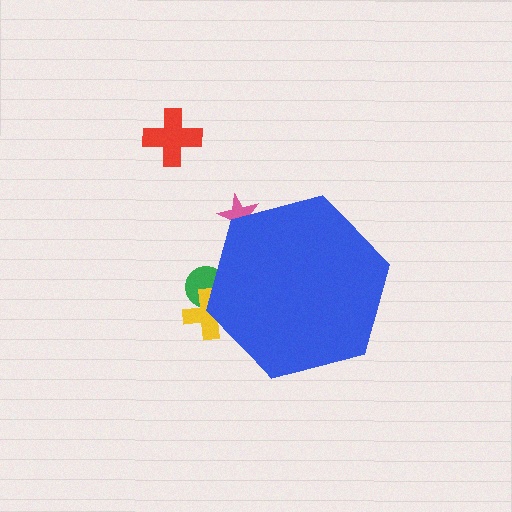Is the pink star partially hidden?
Yes, the pink star is partially hidden behind the blue hexagon.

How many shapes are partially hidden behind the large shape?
3 shapes are partially hidden.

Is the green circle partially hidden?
Yes, the green circle is partially hidden behind the blue hexagon.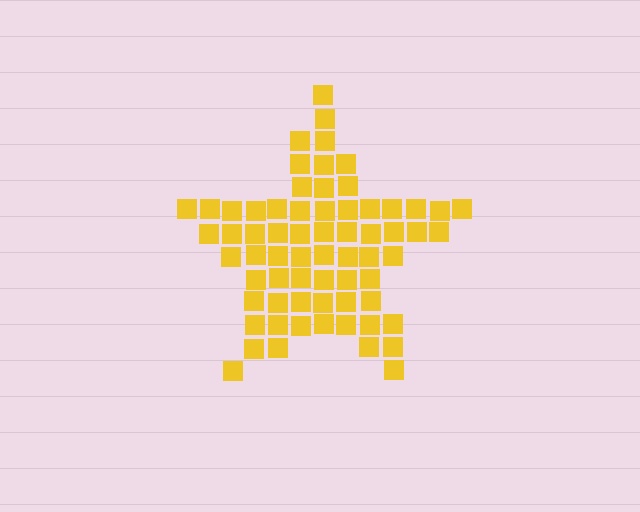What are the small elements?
The small elements are squares.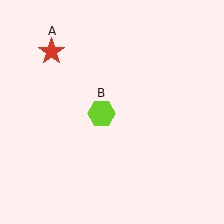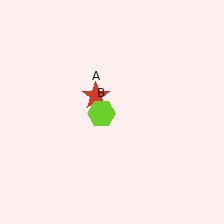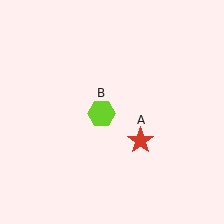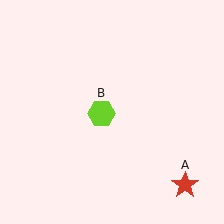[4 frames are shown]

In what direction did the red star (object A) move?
The red star (object A) moved down and to the right.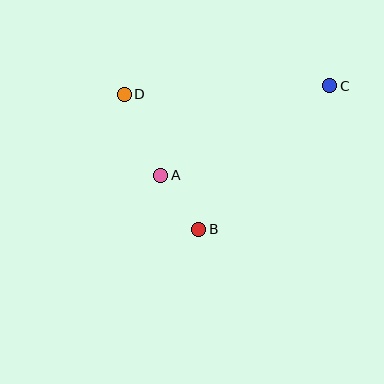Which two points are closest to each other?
Points A and B are closest to each other.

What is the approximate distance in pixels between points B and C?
The distance between B and C is approximately 195 pixels.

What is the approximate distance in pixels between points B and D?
The distance between B and D is approximately 154 pixels.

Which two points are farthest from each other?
Points C and D are farthest from each other.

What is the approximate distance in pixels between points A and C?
The distance between A and C is approximately 191 pixels.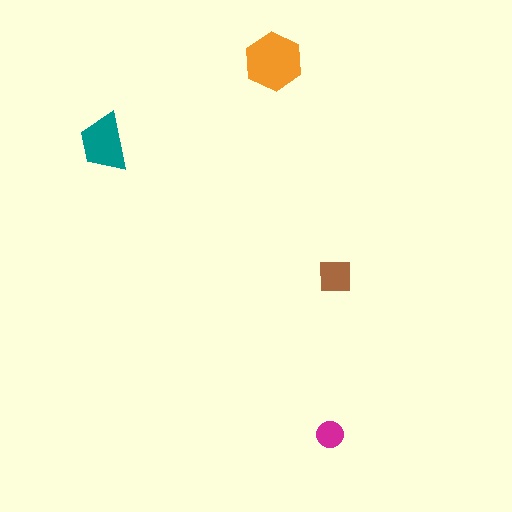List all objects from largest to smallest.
The orange hexagon, the teal trapezoid, the brown square, the magenta circle.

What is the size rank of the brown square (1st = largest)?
3rd.